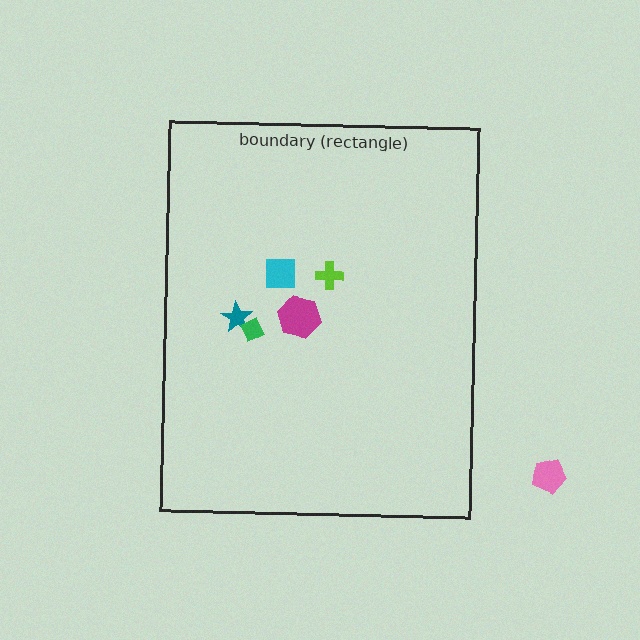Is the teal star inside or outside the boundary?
Inside.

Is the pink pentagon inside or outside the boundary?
Outside.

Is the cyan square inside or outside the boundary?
Inside.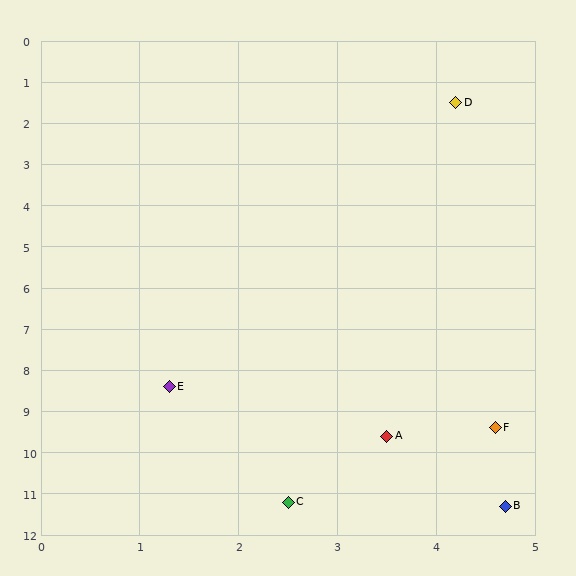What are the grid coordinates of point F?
Point F is at approximately (4.6, 9.4).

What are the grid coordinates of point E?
Point E is at approximately (1.3, 8.4).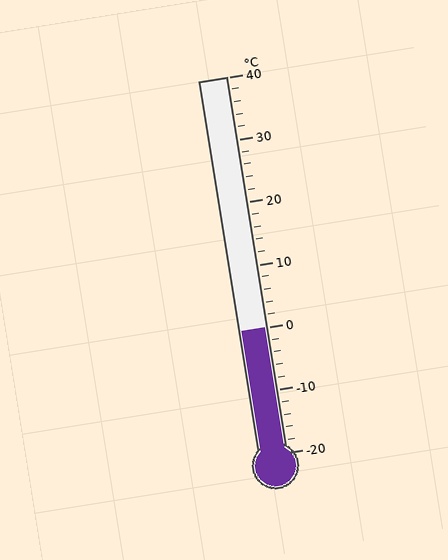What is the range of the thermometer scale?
The thermometer scale ranges from -20°C to 40°C.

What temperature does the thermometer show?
The thermometer shows approximately 0°C.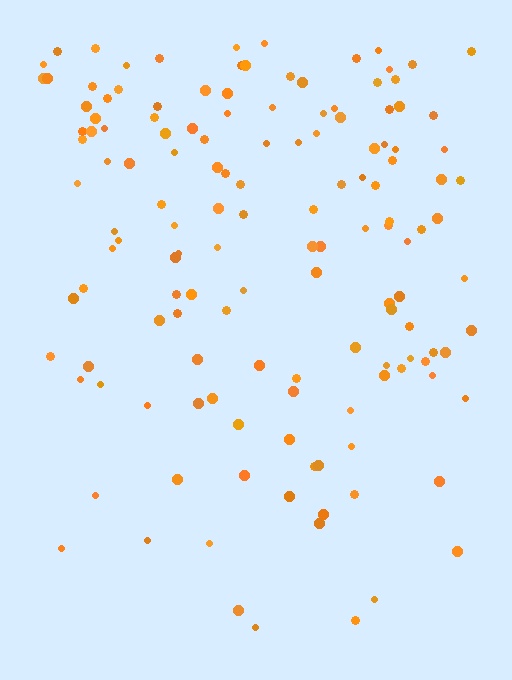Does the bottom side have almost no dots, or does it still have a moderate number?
Still a moderate number, just noticeably fewer than the top.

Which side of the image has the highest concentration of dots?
The top.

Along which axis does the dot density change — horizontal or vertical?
Vertical.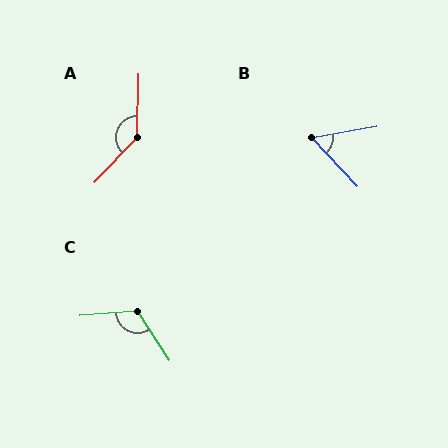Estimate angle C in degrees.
Approximately 118 degrees.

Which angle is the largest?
A, at approximately 137 degrees.